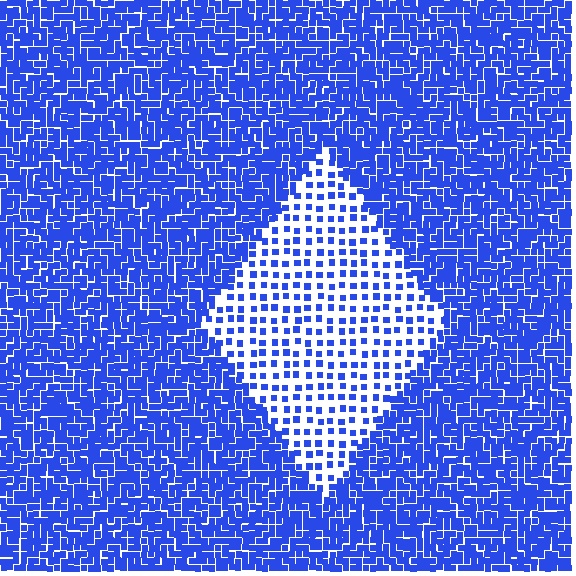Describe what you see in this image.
The image contains small blue elements arranged at two different densities. A diamond-shaped region is visible where the elements are less densely packed than the surrounding area.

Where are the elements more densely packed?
The elements are more densely packed outside the diamond boundary.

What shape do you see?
I see a diamond.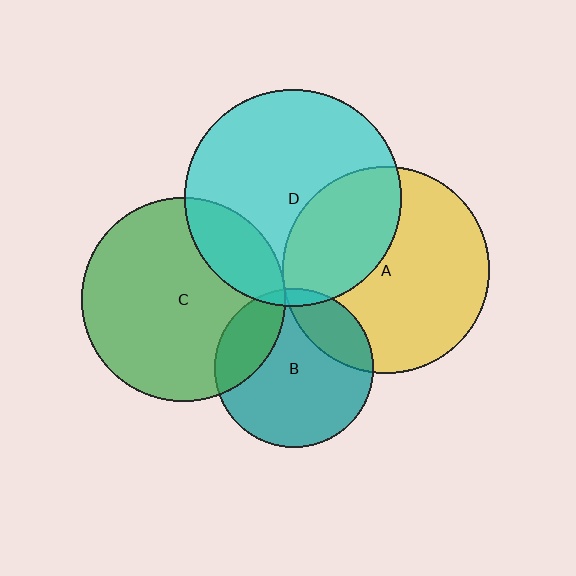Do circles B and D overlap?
Yes.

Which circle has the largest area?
Circle D (cyan).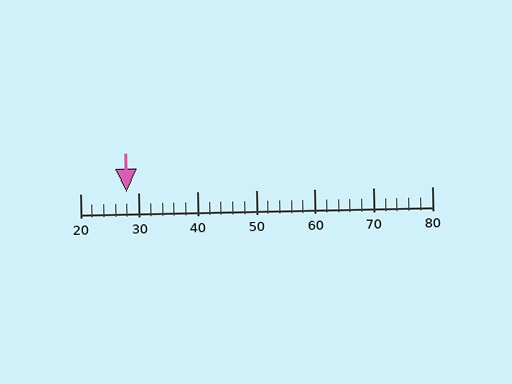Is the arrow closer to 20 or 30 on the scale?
The arrow is closer to 30.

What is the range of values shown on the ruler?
The ruler shows values from 20 to 80.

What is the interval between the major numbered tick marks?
The major tick marks are spaced 10 units apart.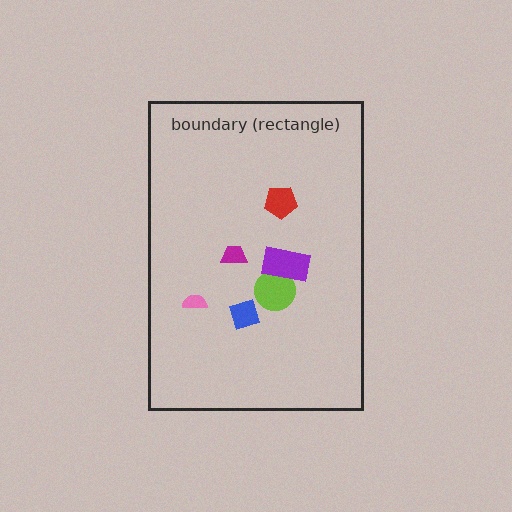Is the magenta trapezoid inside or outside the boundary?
Inside.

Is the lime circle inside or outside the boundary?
Inside.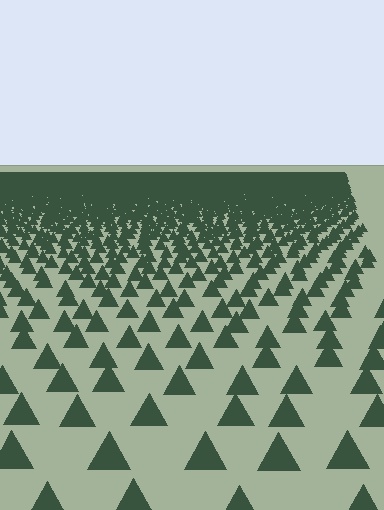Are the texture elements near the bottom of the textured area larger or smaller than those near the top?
Larger. Near the bottom, elements are closer to the viewer and appear at a bigger on-screen size.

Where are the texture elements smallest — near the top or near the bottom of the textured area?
Near the top.